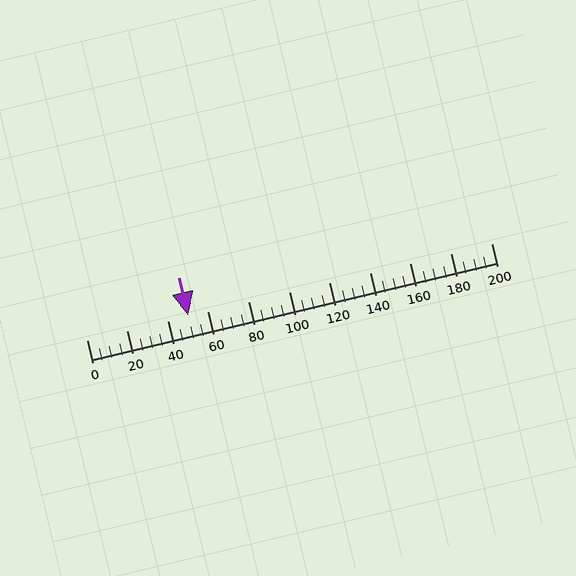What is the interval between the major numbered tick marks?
The major tick marks are spaced 20 units apart.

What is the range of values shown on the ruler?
The ruler shows values from 0 to 200.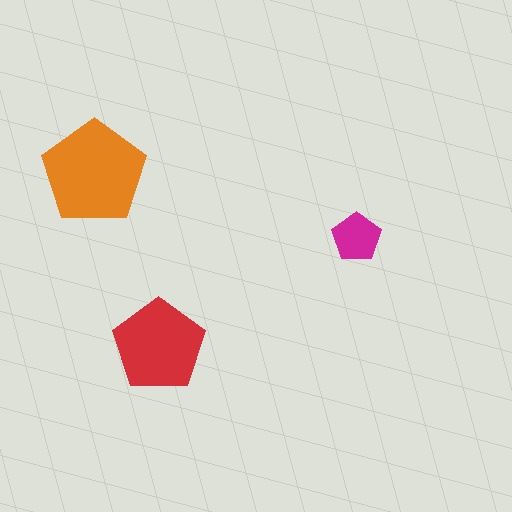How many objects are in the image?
There are 3 objects in the image.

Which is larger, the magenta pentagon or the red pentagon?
The red one.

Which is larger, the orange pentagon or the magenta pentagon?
The orange one.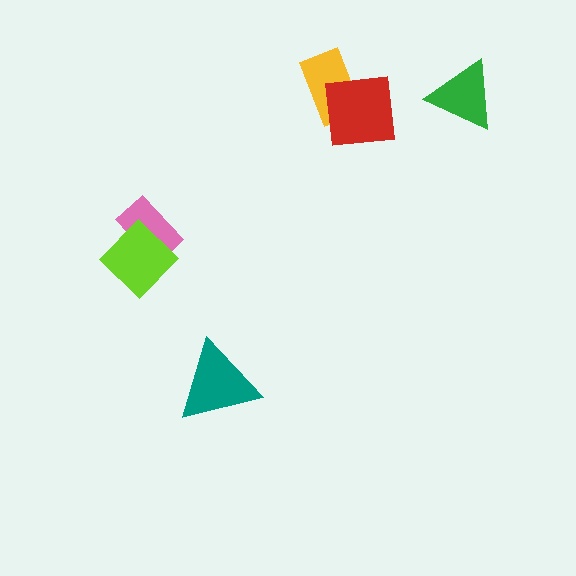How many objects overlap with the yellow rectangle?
1 object overlaps with the yellow rectangle.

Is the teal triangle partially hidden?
No, no other shape covers it.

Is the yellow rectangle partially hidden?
Yes, it is partially covered by another shape.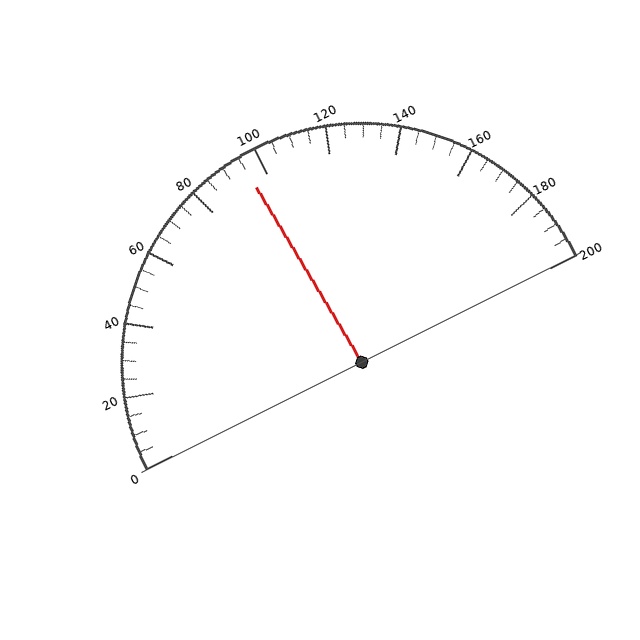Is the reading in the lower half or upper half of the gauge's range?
The reading is in the lower half of the range (0 to 200).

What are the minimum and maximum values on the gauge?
The gauge ranges from 0 to 200.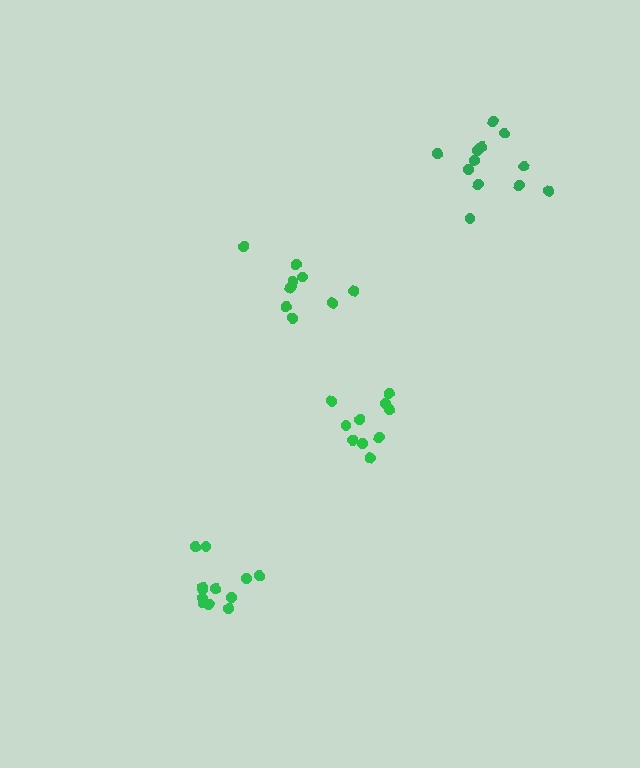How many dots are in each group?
Group 1: 12 dots, Group 2: 12 dots, Group 3: 10 dots, Group 4: 10 dots (44 total).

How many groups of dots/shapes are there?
There are 4 groups.